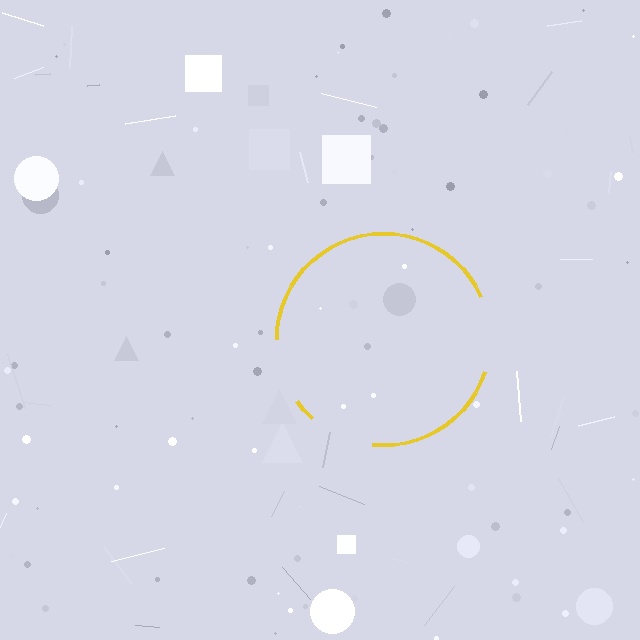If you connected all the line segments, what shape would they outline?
They would outline a circle.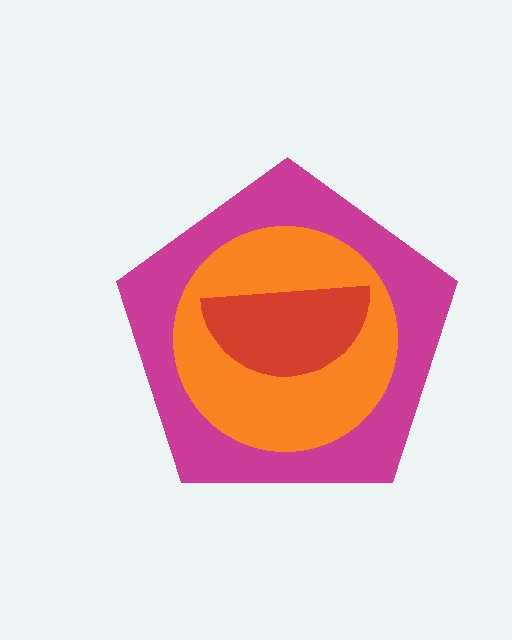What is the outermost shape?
The magenta pentagon.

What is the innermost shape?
The red semicircle.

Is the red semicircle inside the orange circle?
Yes.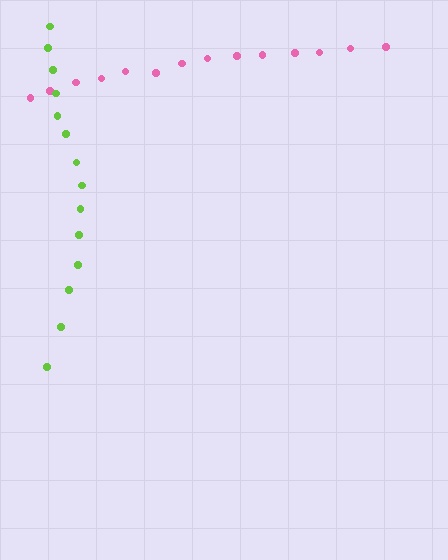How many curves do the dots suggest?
There are 2 distinct paths.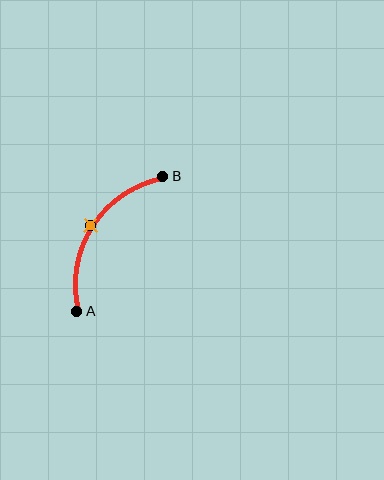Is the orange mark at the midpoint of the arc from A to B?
Yes. The orange mark lies on the arc at equal arc-length from both A and B — it is the arc midpoint.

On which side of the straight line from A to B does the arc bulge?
The arc bulges to the left of the straight line connecting A and B.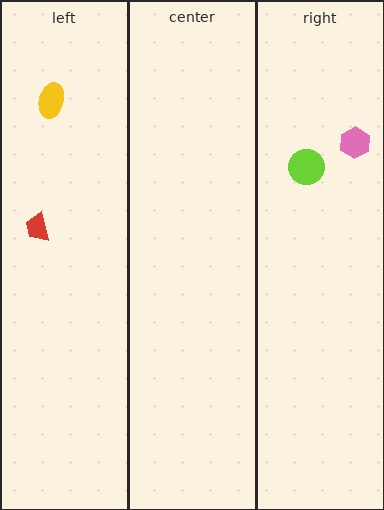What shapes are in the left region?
The red trapezoid, the yellow ellipse.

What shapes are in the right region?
The lime circle, the pink hexagon.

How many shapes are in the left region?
2.